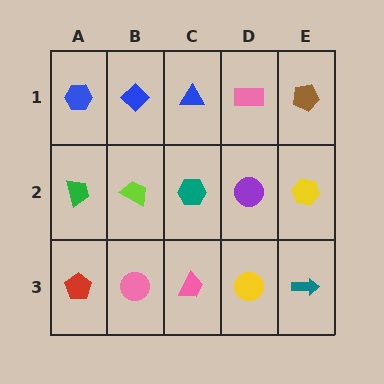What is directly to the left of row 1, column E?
A pink rectangle.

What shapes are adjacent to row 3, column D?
A purple circle (row 2, column D), a pink trapezoid (row 3, column C), a teal arrow (row 3, column E).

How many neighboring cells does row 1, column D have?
3.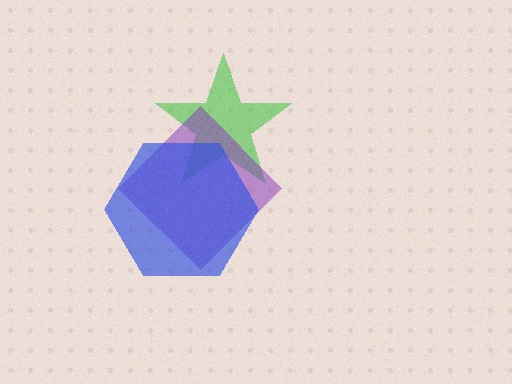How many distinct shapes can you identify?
There are 3 distinct shapes: a green star, a purple diamond, a blue hexagon.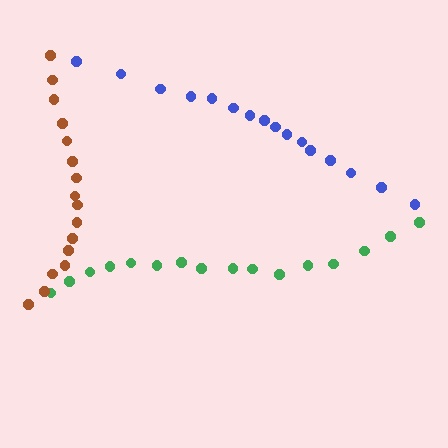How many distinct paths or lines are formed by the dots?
There are 3 distinct paths.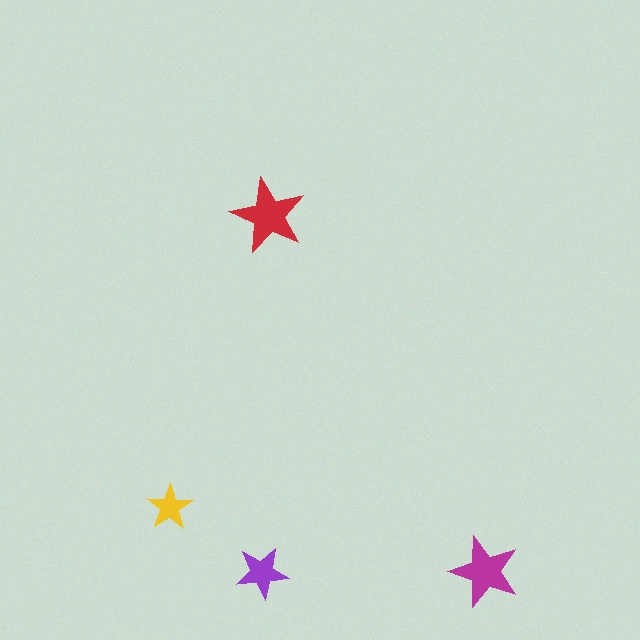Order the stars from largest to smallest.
the red one, the magenta one, the purple one, the yellow one.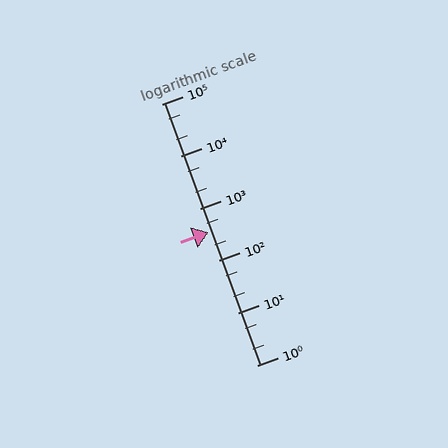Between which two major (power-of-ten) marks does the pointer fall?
The pointer is between 100 and 1000.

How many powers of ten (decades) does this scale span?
The scale spans 5 decades, from 1 to 100000.